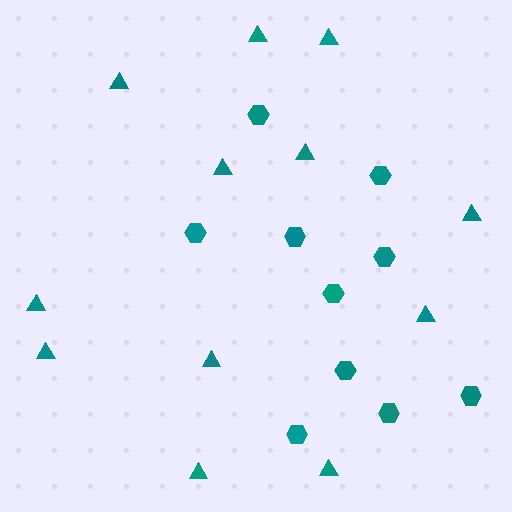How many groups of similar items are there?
There are 2 groups: one group of hexagons (10) and one group of triangles (12).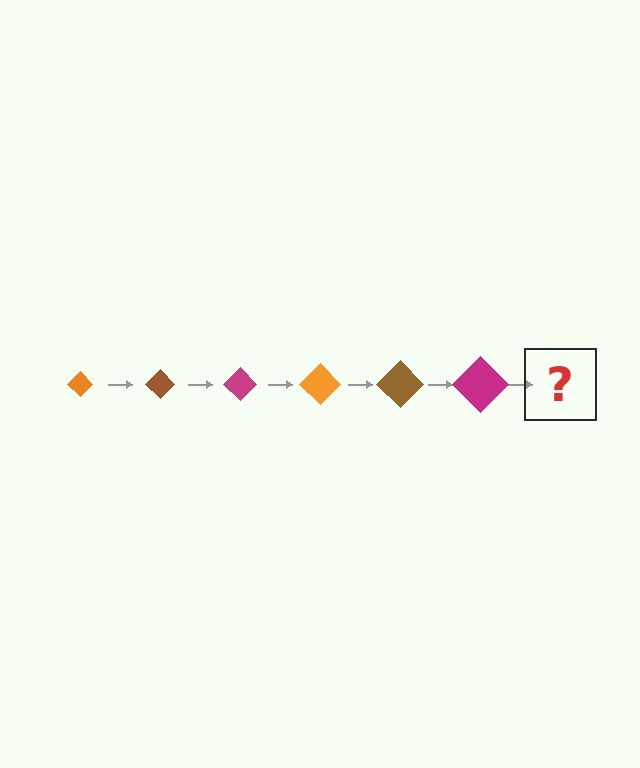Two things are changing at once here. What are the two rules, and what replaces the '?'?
The two rules are that the diamond grows larger each step and the color cycles through orange, brown, and magenta. The '?' should be an orange diamond, larger than the previous one.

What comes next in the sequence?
The next element should be an orange diamond, larger than the previous one.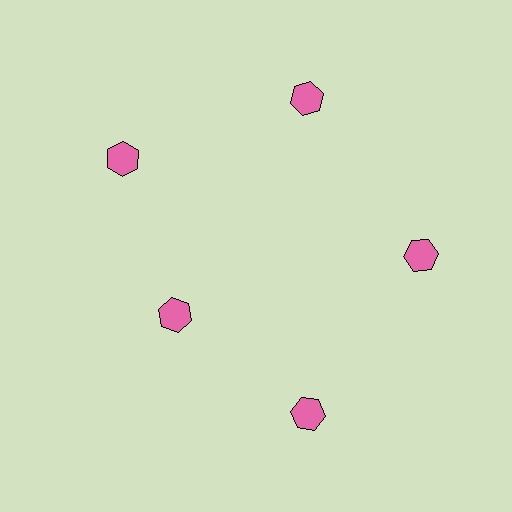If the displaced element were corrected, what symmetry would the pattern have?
It would have 5-fold rotational symmetry — the pattern would map onto itself every 72 degrees.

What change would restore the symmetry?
The symmetry would be restored by moving it outward, back onto the ring so that all 5 hexagons sit at equal angles and equal distance from the center.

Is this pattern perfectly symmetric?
No. The 5 pink hexagons are arranged in a ring, but one element near the 8 o'clock position is pulled inward toward the center, breaking the 5-fold rotational symmetry.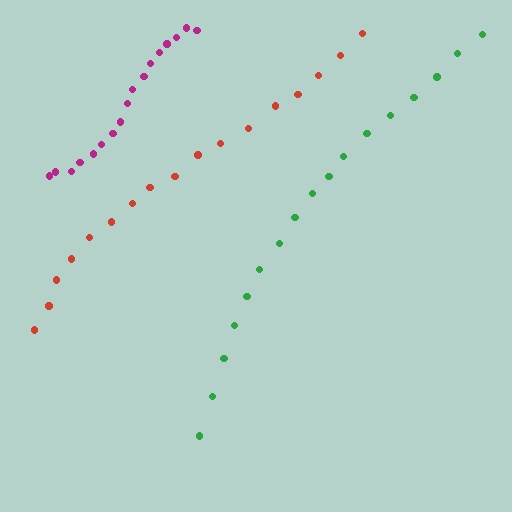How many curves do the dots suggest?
There are 3 distinct paths.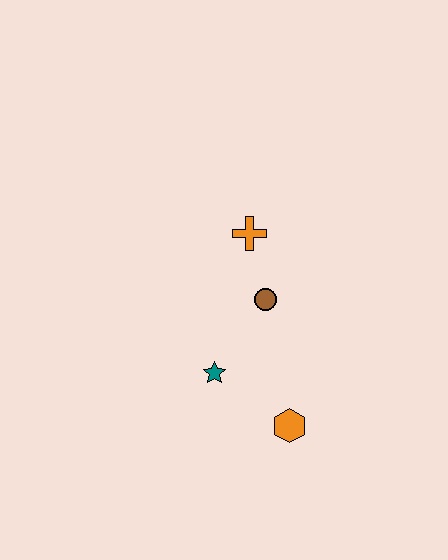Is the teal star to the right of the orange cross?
No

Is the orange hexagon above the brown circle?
No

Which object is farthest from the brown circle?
The orange hexagon is farthest from the brown circle.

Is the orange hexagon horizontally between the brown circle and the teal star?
No